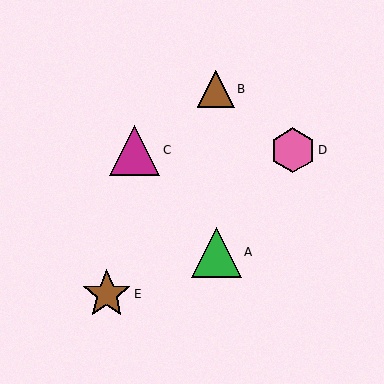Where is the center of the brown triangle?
The center of the brown triangle is at (216, 89).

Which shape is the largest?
The green triangle (labeled A) is the largest.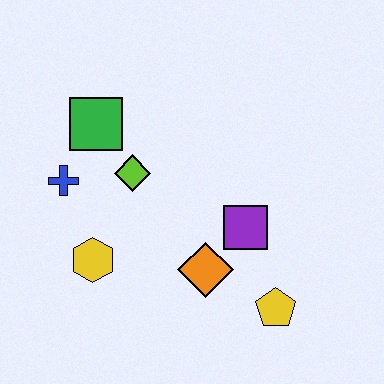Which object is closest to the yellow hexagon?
The blue cross is closest to the yellow hexagon.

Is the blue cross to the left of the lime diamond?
Yes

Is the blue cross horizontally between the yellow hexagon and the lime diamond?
No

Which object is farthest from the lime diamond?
The yellow pentagon is farthest from the lime diamond.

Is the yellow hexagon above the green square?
No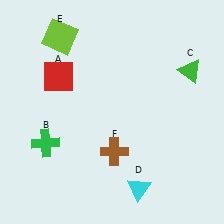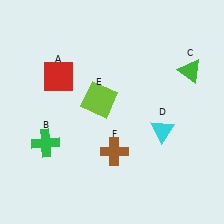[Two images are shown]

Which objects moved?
The objects that moved are: the cyan triangle (D), the lime square (E).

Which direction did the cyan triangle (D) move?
The cyan triangle (D) moved up.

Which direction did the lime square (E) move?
The lime square (E) moved down.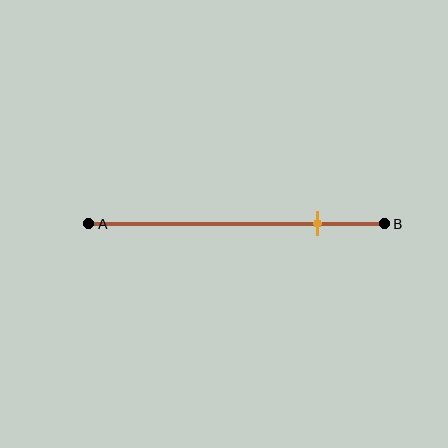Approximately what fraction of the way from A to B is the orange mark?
The orange mark is approximately 80% of the way from A to B.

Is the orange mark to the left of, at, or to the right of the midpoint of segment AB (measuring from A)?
The orange mark is to the right of the midpoint of segment AB.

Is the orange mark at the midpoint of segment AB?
No, the mark is at about 80% from A, not at the 50% midpoint.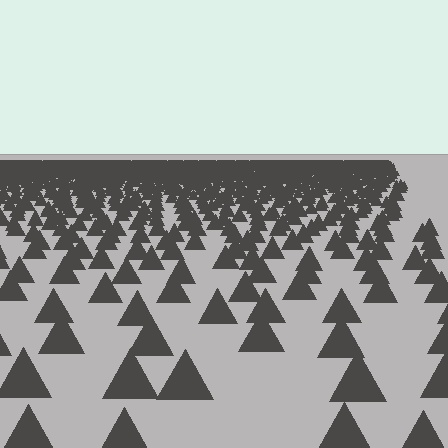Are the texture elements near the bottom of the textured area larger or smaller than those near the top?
Larger. Near the bottom, elements are closer to the viewer and appear at a bigger on-screen size.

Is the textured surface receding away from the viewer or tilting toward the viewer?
The surface is receding away from the viewer. Texture elements get smaller and denser toward the top.